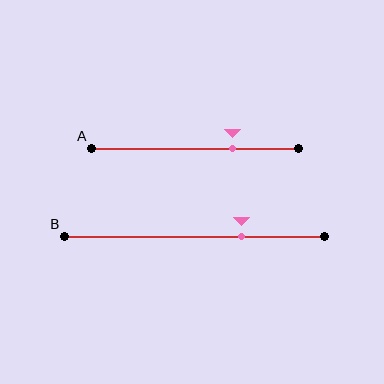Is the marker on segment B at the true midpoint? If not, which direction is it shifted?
No, the marker on segment B is shifted to the right by about 18% of the segment length.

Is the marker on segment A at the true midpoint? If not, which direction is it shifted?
No, the marker on segment A is shifted to the right by about 18% of the segment length.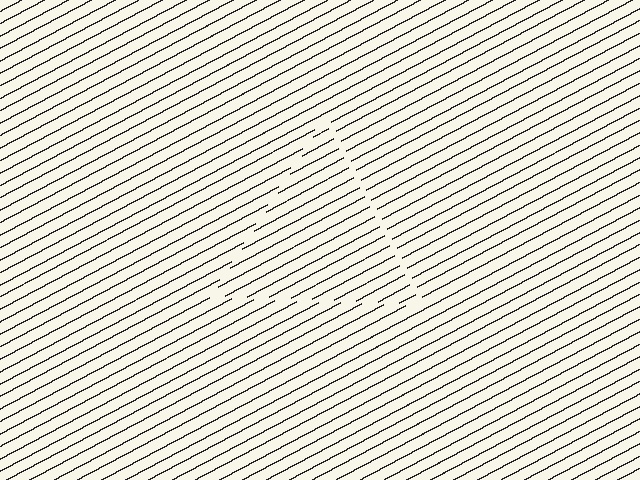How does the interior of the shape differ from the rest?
The interior of the shape contains the same grating, shifted by half a period — the contour is defined by the phase discontinuity where line-ends from the inner and outer gratings abut.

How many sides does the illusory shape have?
3 sides — the line-ends trace a triangle.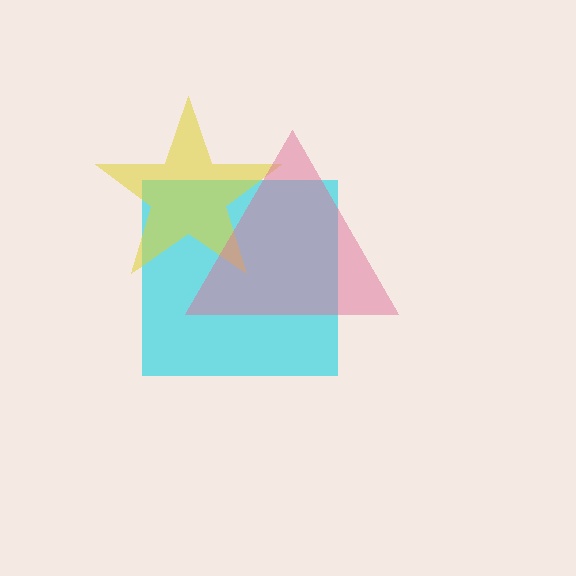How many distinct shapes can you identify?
There are 3 distinct shapes: a cyan square, a yellow star, a pink triangle.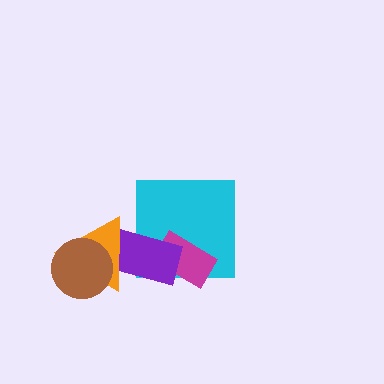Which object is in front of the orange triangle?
The brown circle is in front of the orange triangle.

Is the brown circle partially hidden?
No, no other shape covers it.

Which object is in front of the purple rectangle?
The orange triangle is in front of the purple rectangle.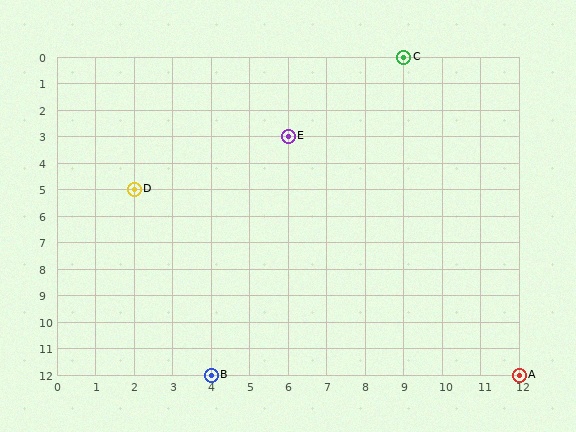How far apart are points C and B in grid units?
Points C and B are 5 columns and 12 rows apart (about 13.0 grid units diagonally).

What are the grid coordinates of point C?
Point C is at grid coordinates (9, 0).